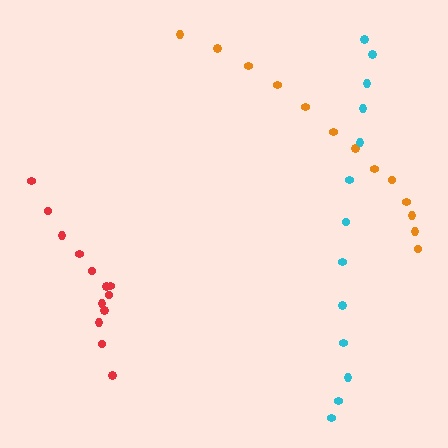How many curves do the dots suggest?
There are 3 distinct paths.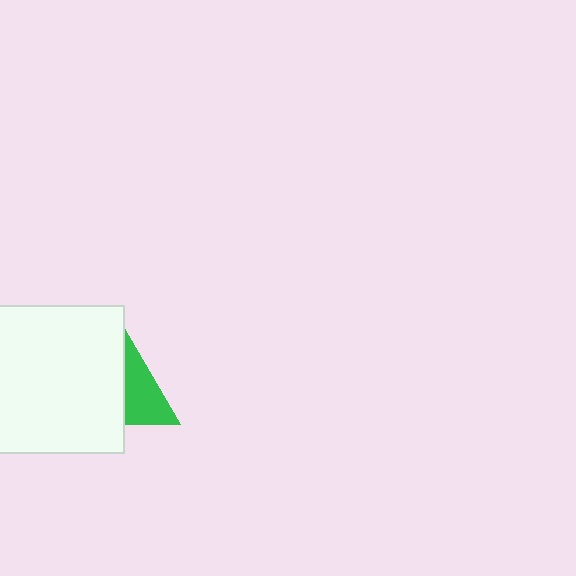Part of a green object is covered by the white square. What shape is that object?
It is a triangle.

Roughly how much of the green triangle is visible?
About half of it is visible (roughly 49%).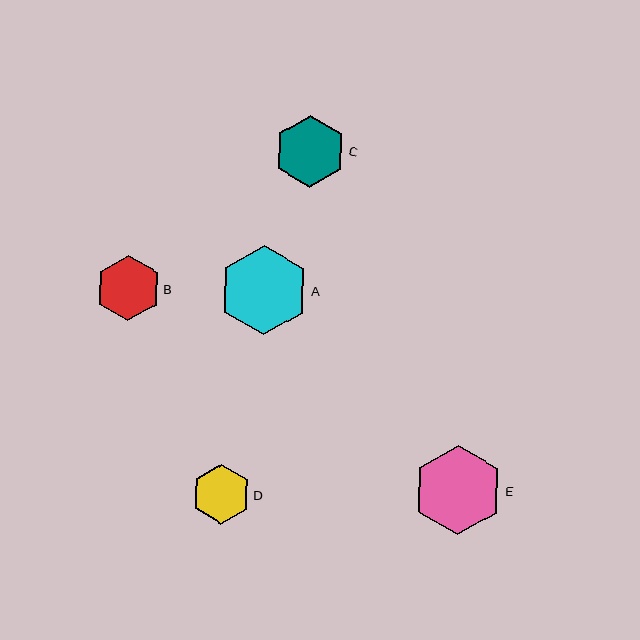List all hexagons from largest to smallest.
From largest to smallest: E, A, C, B, D.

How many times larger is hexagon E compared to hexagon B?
Hexagon E is approximately 1.4 times the size of hexagon B.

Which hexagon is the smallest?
Hexagon D is the smallest with a size of approximately 59 pixels.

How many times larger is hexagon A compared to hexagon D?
Hexagon A is approximately 1.5 times the size of hexagon D.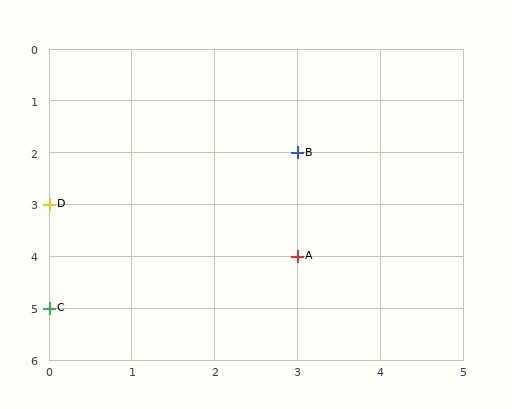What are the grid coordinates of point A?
Point A is at grid coordinates (3, 4).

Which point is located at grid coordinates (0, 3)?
Point D is at (0, 3).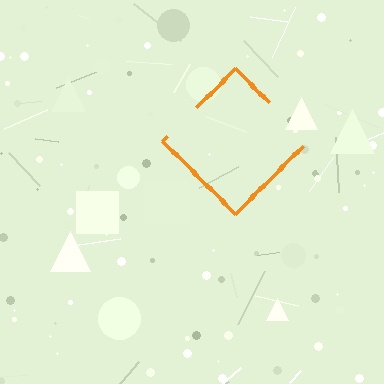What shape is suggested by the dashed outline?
The dashed outline suggests a diamond.